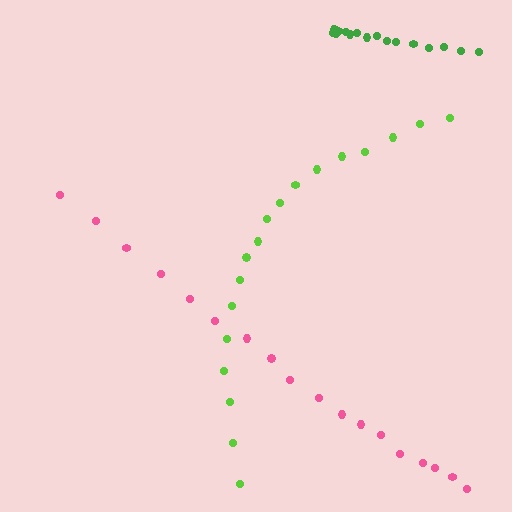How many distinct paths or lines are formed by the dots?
There are 3 distinct paths.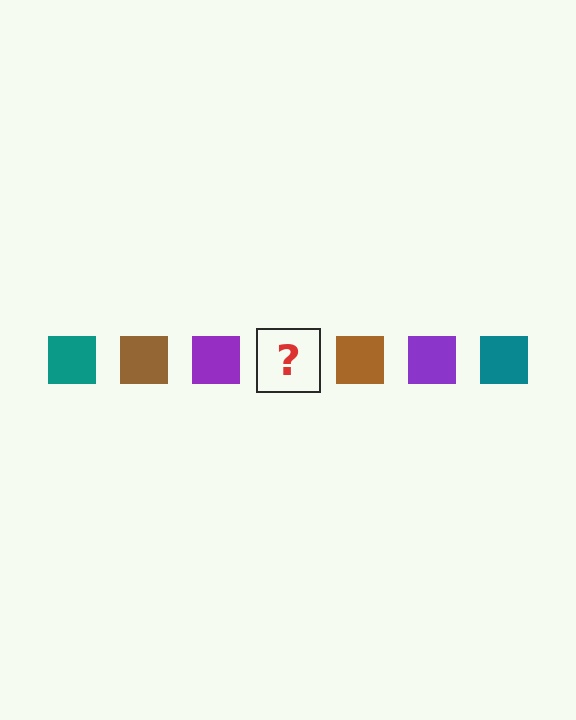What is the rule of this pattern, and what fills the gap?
The rule is that the pattern cycles through teal, brown, purple squares. The gap should be filled with a teal square.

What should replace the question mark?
The question mark should be replaced with a teal square.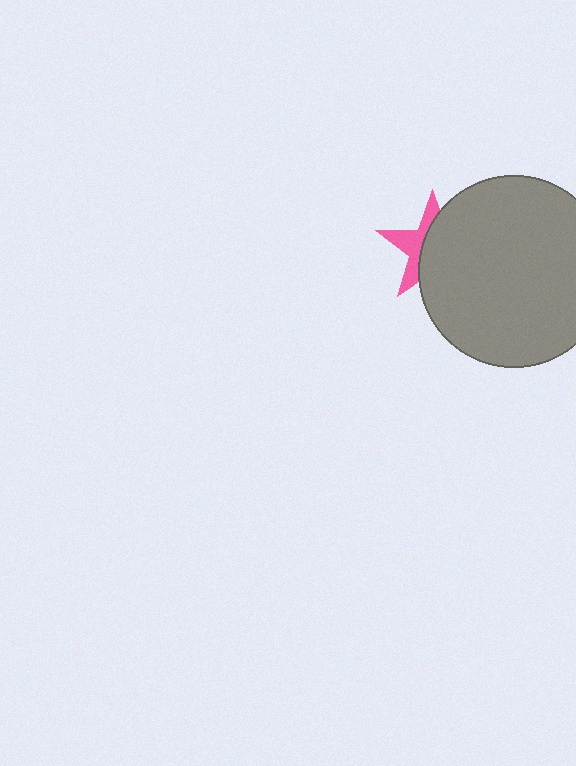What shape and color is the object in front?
The object in front is a gray circle.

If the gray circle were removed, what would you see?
You would see the complete pink star.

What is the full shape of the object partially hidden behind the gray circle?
The partially hidden object is a pink star.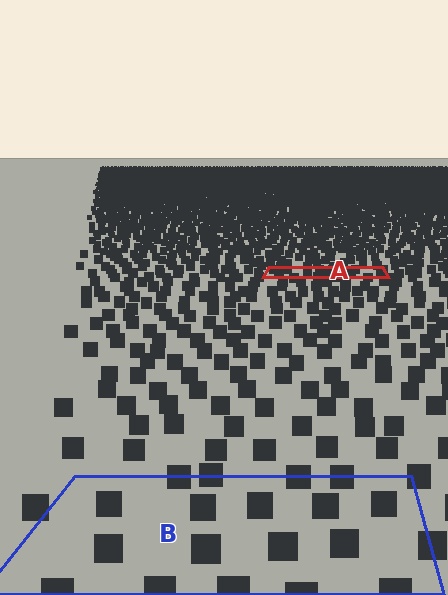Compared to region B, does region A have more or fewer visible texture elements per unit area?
Region A has more texture elements per unit area — they are packed more densely because it is farther away.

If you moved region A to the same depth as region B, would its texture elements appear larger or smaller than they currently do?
They would appear larger. At a closer depth, the same texture elements are projected at a bigger on-screen size.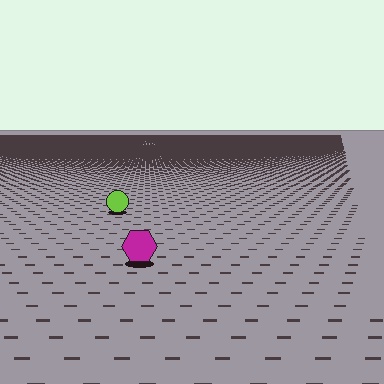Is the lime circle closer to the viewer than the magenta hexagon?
No. The magenta hexagon is closer — you can tell from the texture gradient: the ground texture is coarser near it.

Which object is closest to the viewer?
The magenta hexagon is closest. The texture marks near it are larger and more spread out.